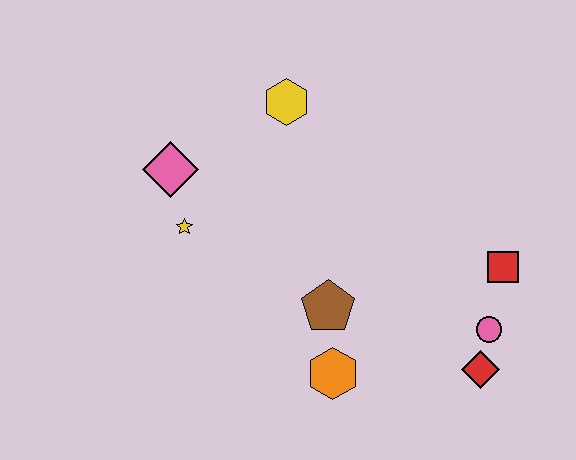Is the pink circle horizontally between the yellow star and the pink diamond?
No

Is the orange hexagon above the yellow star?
No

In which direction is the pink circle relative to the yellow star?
The pink circle is to the right of the yellow star.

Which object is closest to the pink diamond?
The yellow star is closest to the pink diamond.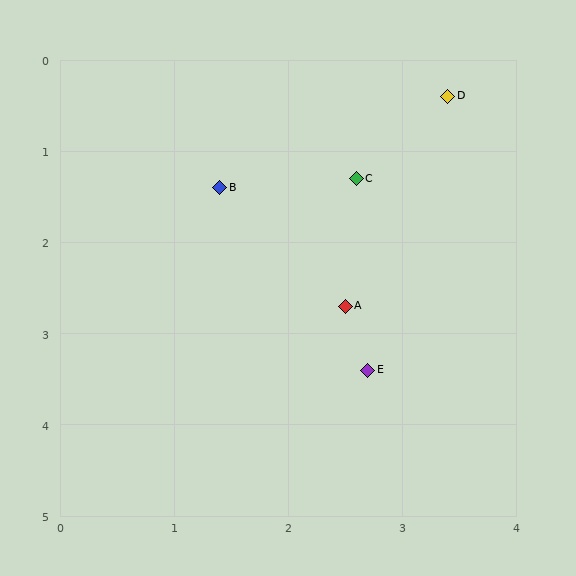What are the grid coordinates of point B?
Point B is at approximately (1.4, 1.4).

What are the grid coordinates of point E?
Point E is at approximately (2.7, 3.4).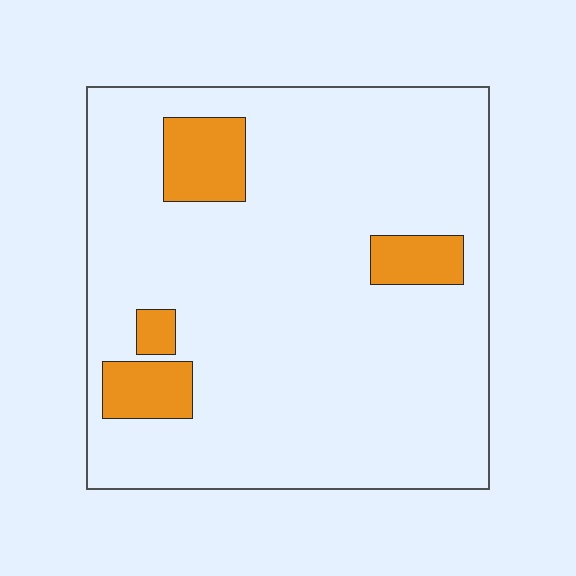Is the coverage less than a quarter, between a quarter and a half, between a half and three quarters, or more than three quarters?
Less than a quarter.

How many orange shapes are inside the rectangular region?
4.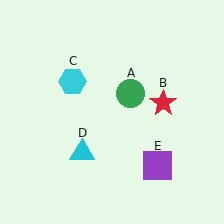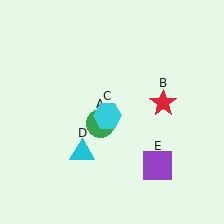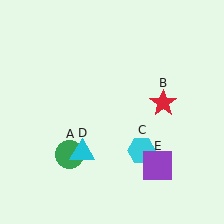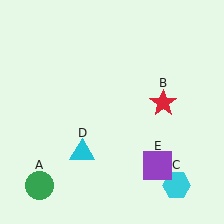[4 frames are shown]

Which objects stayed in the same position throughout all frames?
Red star (object B) and cyan triangle (object D) and purple square (object E) remained stationary.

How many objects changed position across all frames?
2 objects changed position: green circle (object A), cyan hexagon (object C).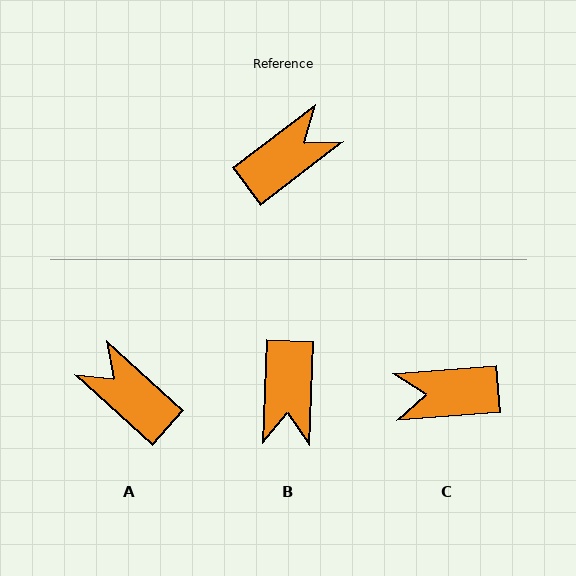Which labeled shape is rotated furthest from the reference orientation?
C, about 147 degrees away.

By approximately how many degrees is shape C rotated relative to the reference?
Approximately 147 degrees counter-clockwise.